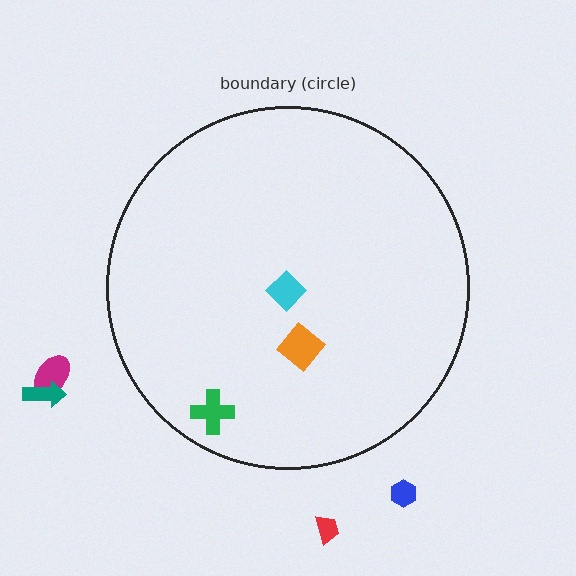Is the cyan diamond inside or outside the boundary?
Inside.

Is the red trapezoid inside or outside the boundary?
Outside.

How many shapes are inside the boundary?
3 inside, 4 outside.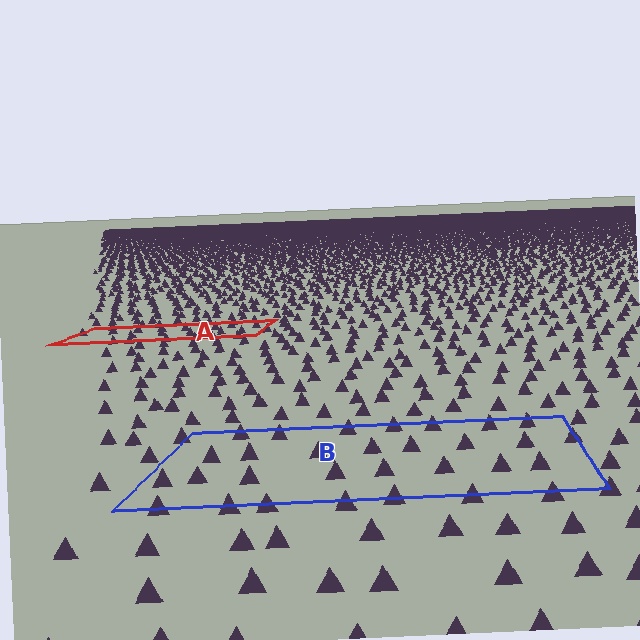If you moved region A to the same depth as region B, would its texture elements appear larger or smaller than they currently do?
They would appear larger. At a closer depth, the same texture elements are projected at a bigger on-screen size.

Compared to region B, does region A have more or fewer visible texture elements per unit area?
Region A has more texture elements per unit area — they are packed more densely because it is farther away.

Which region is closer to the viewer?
Region B is closer. The texture elements there are larger and more spread out.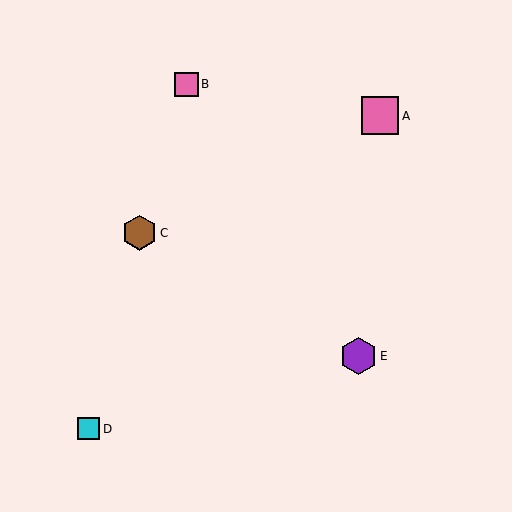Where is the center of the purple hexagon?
The center of the purple hexagon is at (359, 356).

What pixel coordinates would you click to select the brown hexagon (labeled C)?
Click at (140, 233) to select the brown hexagon C.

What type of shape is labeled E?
Shape E is a purple hexagon.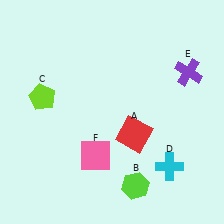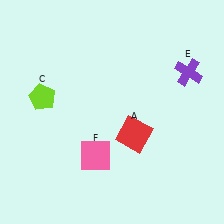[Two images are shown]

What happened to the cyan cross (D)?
The cyan cross (D) was removed in Image 2. It was in the bottom-right area of Image 1.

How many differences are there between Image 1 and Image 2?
There are 2 differences between the two images.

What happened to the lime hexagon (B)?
The lime hexagon (B) was removed in Image 2. It was in the bottom-right area of Image 1.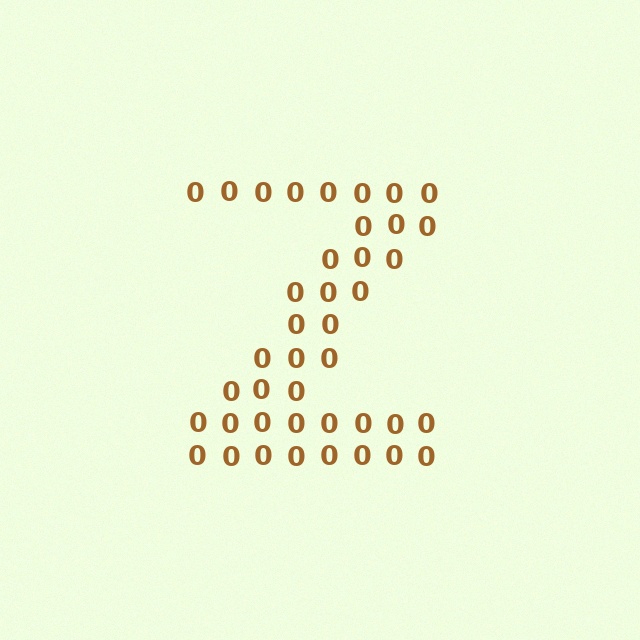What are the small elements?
The small elements are digit 0's.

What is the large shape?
The large shape is the letter Z.